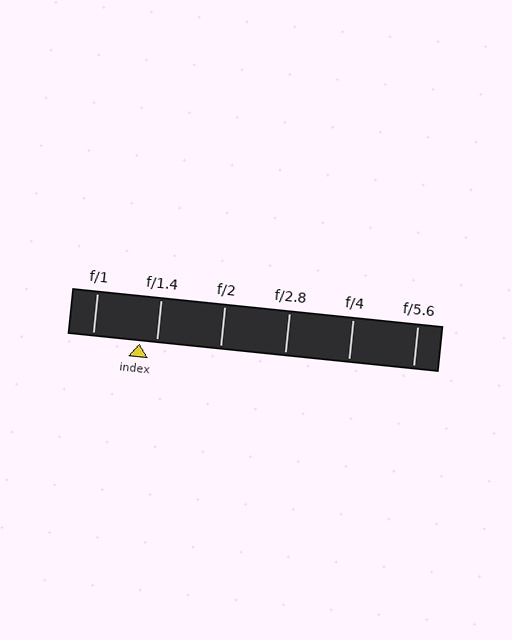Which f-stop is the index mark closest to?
The index mark is closest to f/1.4.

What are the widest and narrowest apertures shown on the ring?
The widest aperture shown is f/1 and the narrowest is f/5.6.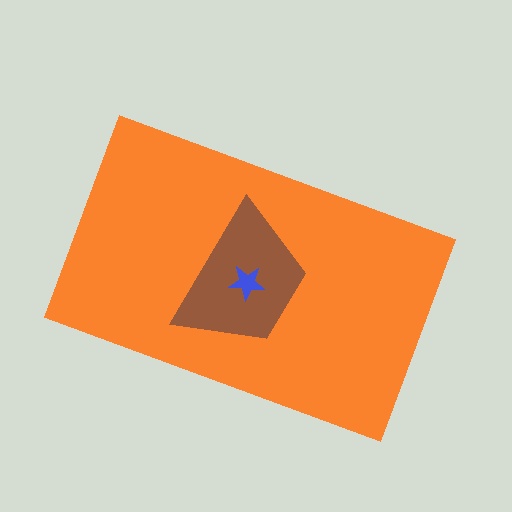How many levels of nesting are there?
3.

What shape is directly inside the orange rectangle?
The brown trapezoid.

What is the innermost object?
The blue star.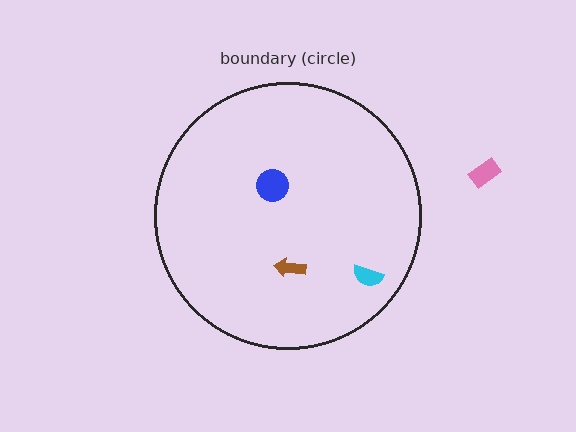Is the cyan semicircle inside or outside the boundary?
Inside.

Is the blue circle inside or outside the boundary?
Inside.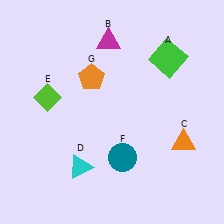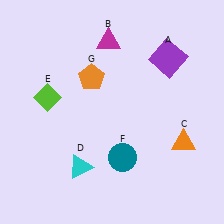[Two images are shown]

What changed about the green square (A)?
In Image 1, A is green. In Image 2, it changed to purple.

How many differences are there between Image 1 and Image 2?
There is 1 difference between the two images.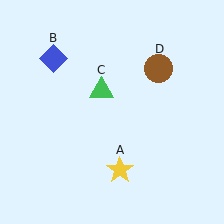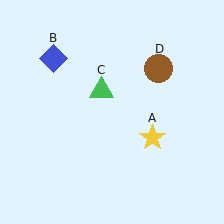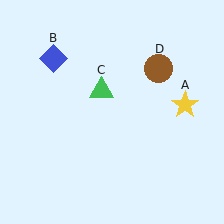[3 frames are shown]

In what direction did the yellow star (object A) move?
The yellow star (object A) moved up and to the right.